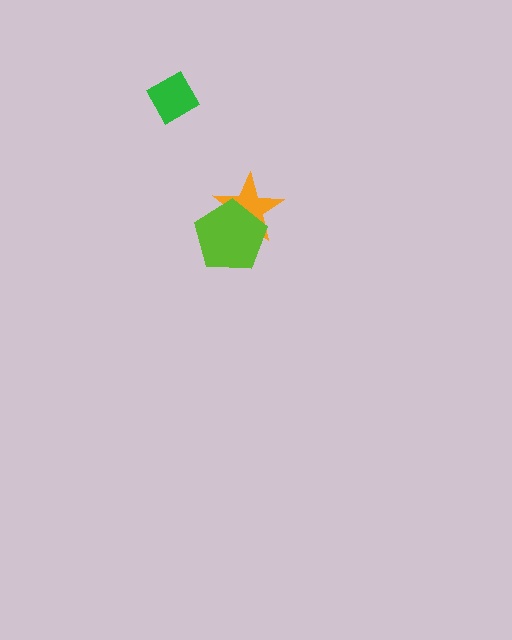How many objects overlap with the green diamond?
0 objects overlap with the green diamond.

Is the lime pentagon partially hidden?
No, no other shape covers it.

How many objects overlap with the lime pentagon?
1 object overlaps with the lime pentagon.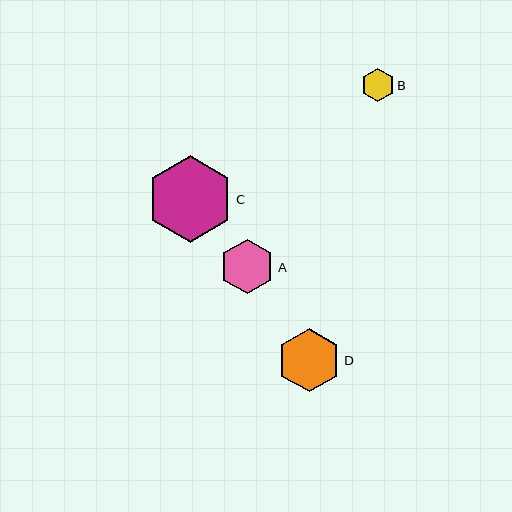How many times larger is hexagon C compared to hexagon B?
Hexagon C is approximately 2.6 times the size of hexagon B.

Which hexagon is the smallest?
Hexagon B is the smallest with a size of approximately 33 pixels.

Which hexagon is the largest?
Hexagon C is the largest with a size of approximately 87 pixels.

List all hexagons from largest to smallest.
From largest to smallest: C, D, A, B.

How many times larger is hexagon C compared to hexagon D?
Hexagon C is approximately 1.4 times the size of hexagon D.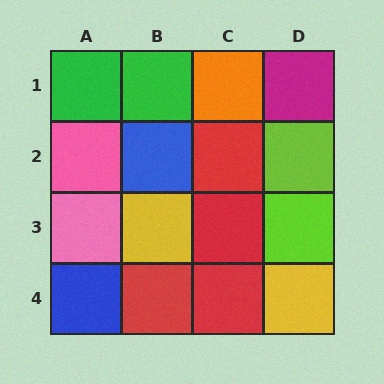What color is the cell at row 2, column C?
Red.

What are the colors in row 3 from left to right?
Pink, yellow, red, lime.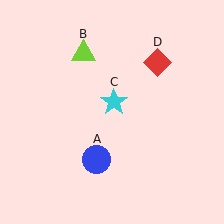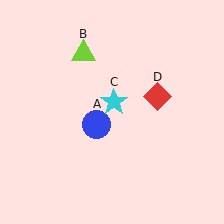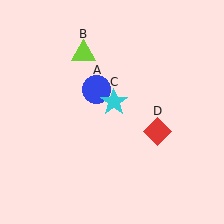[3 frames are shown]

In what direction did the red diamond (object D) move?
The red diamond (object D) moved down.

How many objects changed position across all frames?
2 objects changed position: blue circle (object A), red diamond (object D).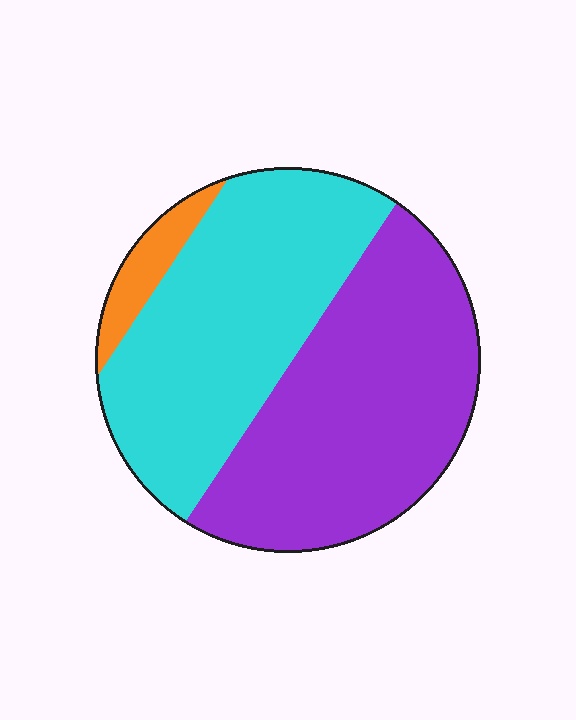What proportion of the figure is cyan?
Cyan covers about 45% of the figure.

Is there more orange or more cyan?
Cyan.